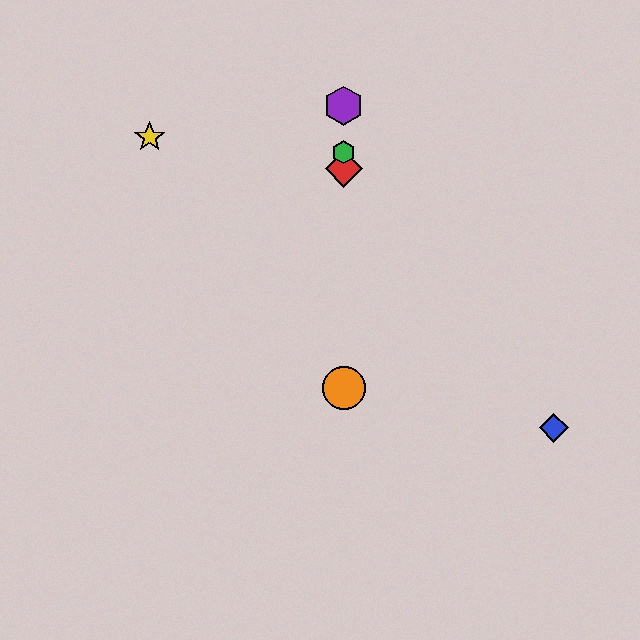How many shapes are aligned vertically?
4 shapes (the red diamond, the green hexagon, the purple hexagon, the orange circle) are aligned vertically.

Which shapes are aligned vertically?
The red diamond, the green hexagon, the purple hexagon, the orange circle are aligned vertically.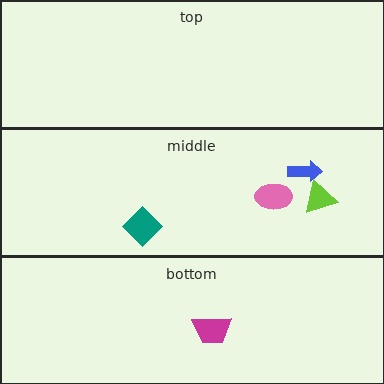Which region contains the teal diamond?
The middle region.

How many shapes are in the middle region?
4.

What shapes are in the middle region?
The blue arrow, the teal diamond, the lime triangle, the pink ellipse.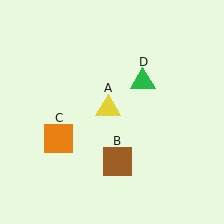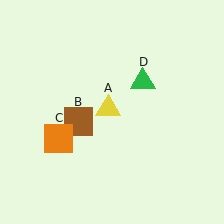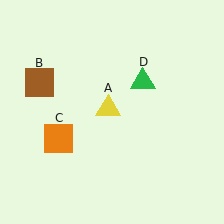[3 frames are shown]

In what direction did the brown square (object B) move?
The brown square (object B) moved up and to the left.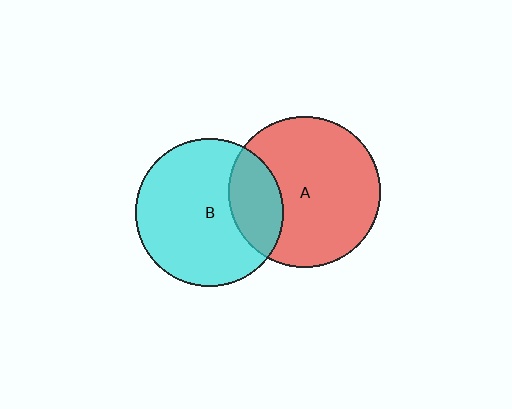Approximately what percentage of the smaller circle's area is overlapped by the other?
Approximately 25%.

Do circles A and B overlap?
Yes.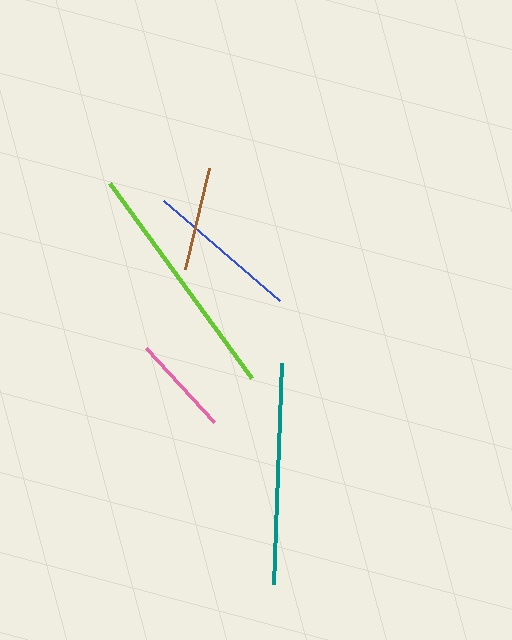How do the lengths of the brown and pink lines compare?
The brown and pink lines are approximately the same length.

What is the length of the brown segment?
The brown segment is approximately 105 pixels long.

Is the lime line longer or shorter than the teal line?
The lime line is longer than the teal line.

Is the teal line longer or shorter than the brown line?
The teal line is longer than the brown line.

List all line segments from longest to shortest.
From longest to shortest: lime, teal, blue, brown, pink.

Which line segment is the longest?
The lime line is the longest at approximately 241 pixels.